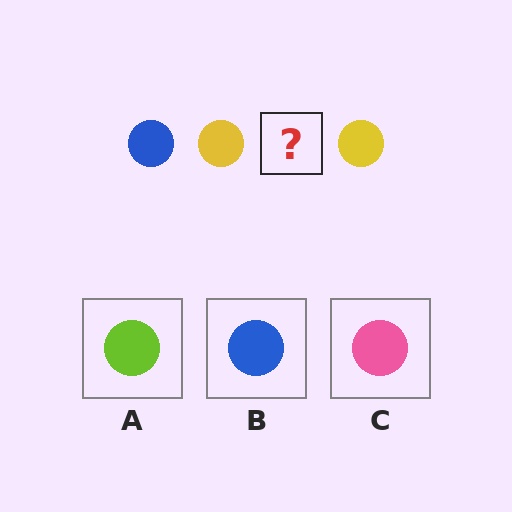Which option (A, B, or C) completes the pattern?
B.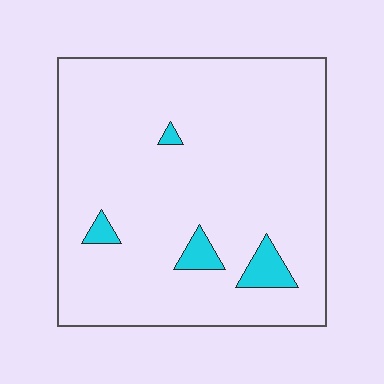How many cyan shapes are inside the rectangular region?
4.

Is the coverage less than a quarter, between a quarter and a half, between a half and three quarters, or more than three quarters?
Less than a quarter.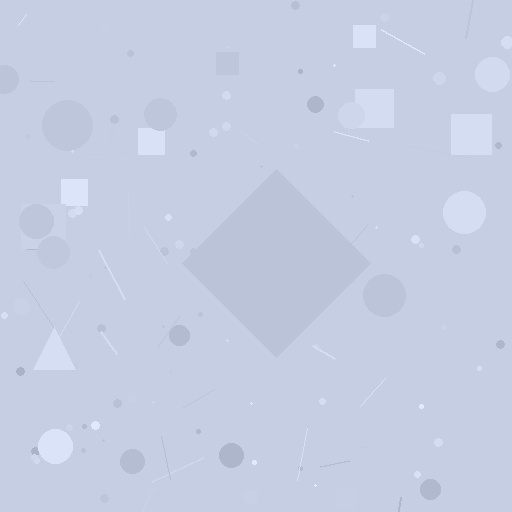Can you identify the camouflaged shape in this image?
The camouflaged shape is a diamond.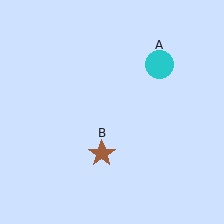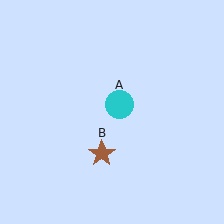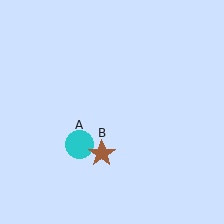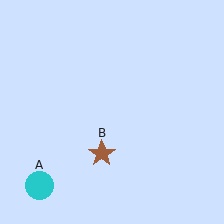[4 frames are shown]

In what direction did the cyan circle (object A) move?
The cyan circle (object A) moved down and to the left.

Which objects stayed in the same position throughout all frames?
Brown star (object B) remained stationary.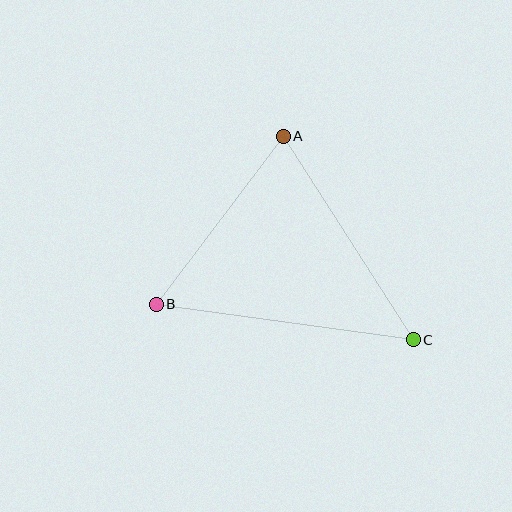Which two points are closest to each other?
Points A and B are closest to each other.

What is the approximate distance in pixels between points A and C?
The distance between A and C is approximately 241 pixels.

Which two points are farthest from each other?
Points B and C are farthest from each other.